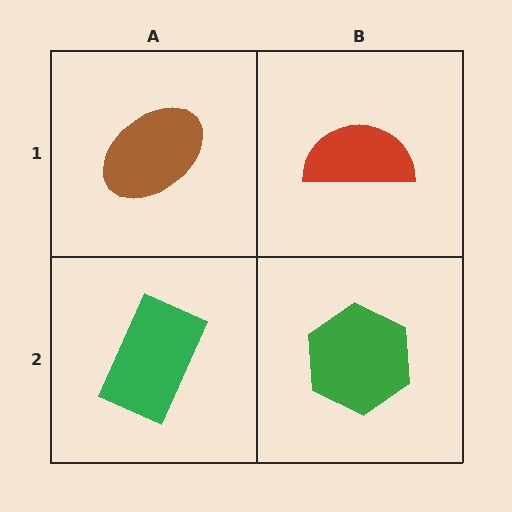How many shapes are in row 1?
2 shapes.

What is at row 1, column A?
A brown ellipse.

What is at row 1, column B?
A red semicircle.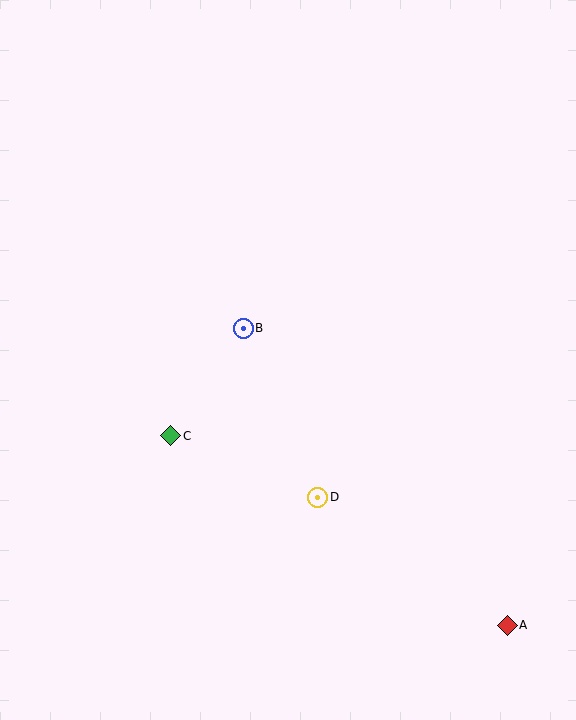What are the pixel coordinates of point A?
Point A is at (507, 625).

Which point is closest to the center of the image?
Point B at (243, 328) is closest to the center.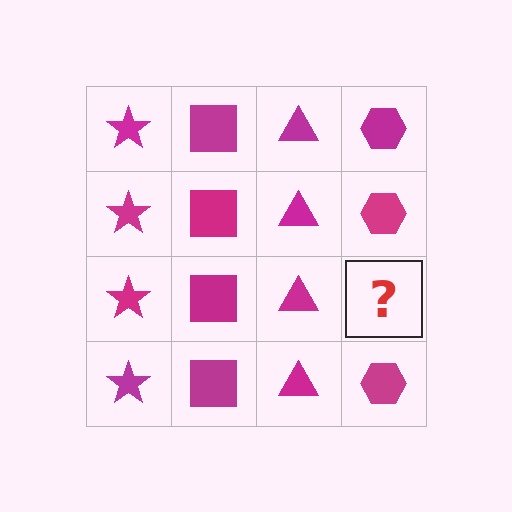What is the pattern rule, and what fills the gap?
The rule is that each column has a consistent shape. The gap should be filled with a magenta hexagon.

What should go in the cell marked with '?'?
The missing cell should contain a magenta hexagon.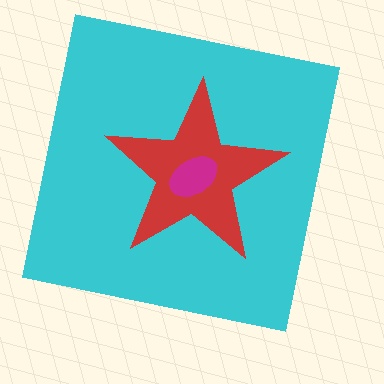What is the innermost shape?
The magenta ellipse.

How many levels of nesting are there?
3.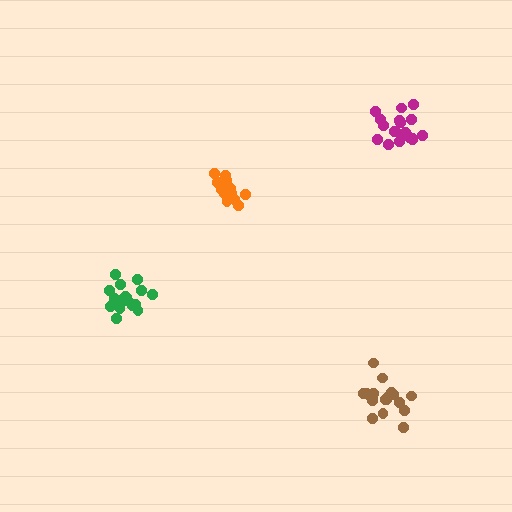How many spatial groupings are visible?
There are 4 spatial groupings.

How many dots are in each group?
Group 1: 19 dots, Group 2: 19 dots, Group 3: 20 dots, Group 4: 19 dots (77 total).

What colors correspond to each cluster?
The clusters are colored: green, brown, orange, magenta.